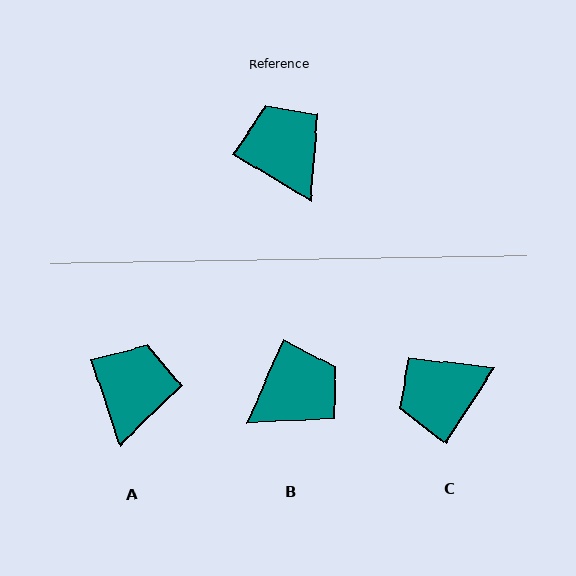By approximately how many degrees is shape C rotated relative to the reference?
Approximately 88 degrees counter-clockwise.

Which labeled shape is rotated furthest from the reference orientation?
C, about 88 degrees away.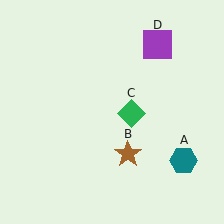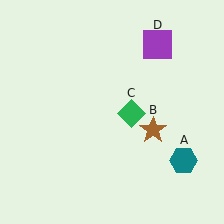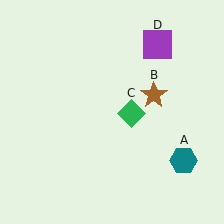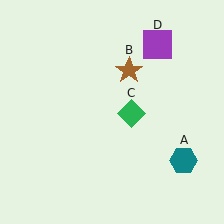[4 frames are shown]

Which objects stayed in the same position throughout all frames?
Teal hexagon (object A) and green diamond (object C) and purple square (object D) remained stationary.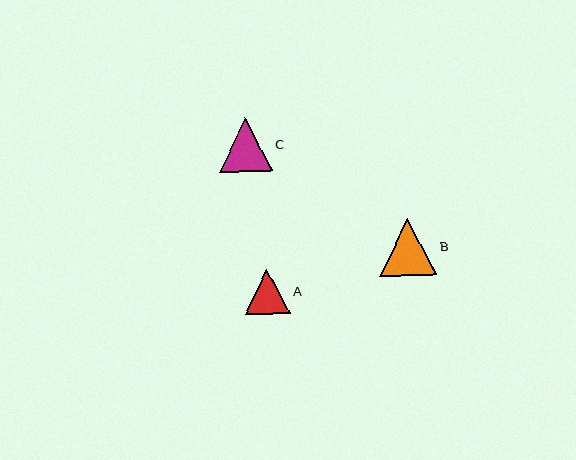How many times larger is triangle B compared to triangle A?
Triangle B is approximately 1.3 times the size of triangle A.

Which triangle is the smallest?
Triangle A is the smallest with a size of approximately 45 pixels.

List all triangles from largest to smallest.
From largest to smallest: B, C, A.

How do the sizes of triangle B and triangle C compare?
Triangle B and triangle C are approximately the same size.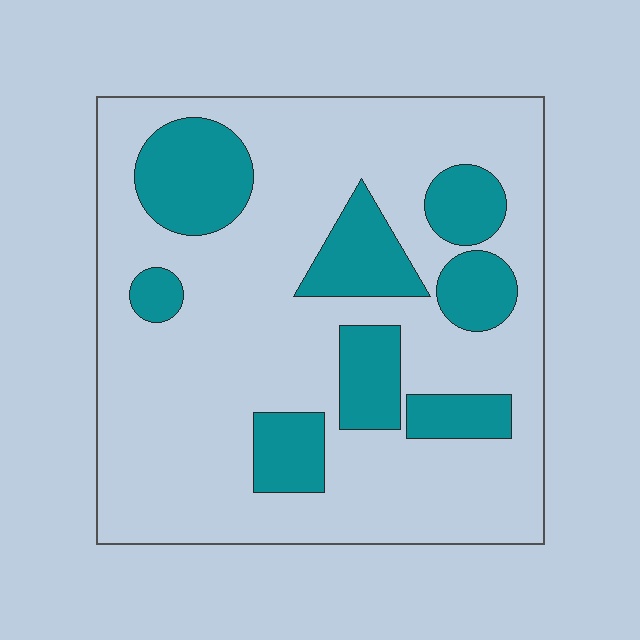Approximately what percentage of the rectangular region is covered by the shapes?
Approximately 25%.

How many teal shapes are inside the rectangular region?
8.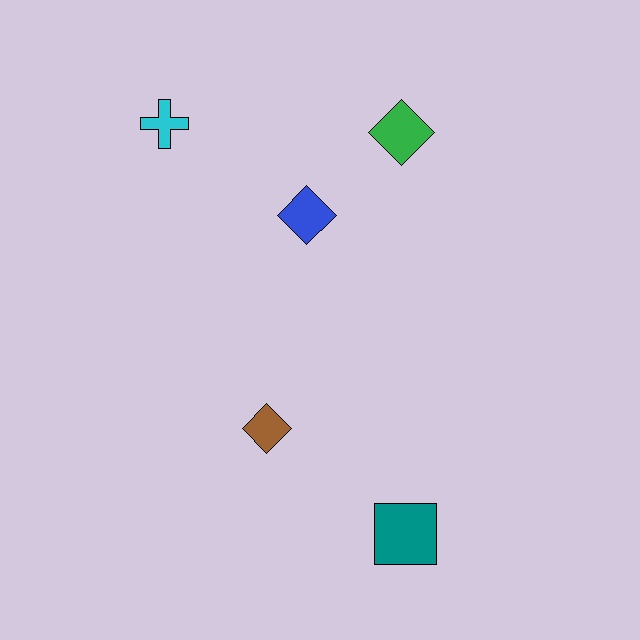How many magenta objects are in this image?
There are no magenta objects.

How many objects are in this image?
There are 5 objects.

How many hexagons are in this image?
There are no hexagons.